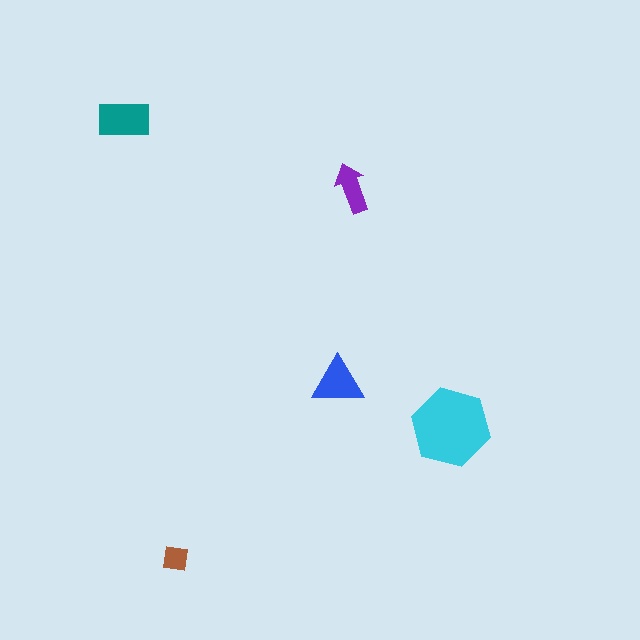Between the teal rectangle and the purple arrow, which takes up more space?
The teal rectangle.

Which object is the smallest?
The brown square.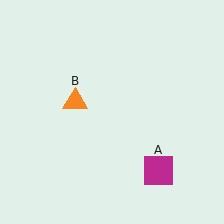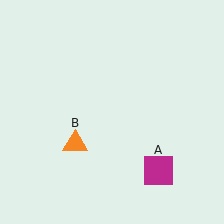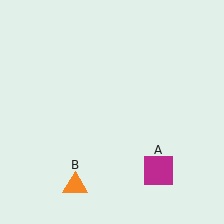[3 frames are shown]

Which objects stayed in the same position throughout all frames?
Magenta square (object A) remained stationary.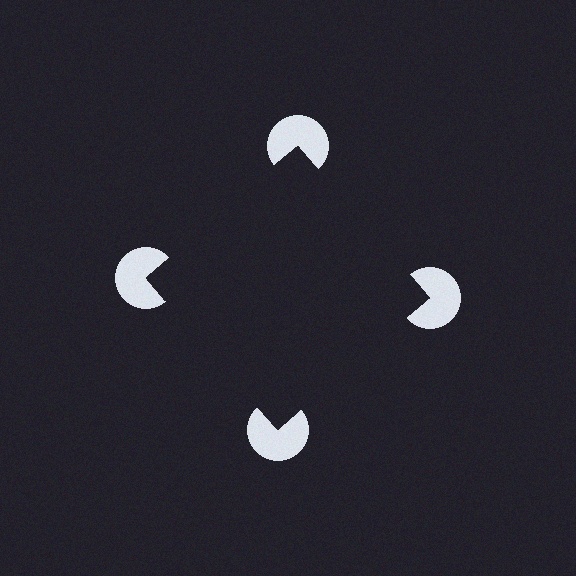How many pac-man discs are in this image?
There are 4 — one at each vertex of the illusory square.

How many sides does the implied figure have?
4 sides.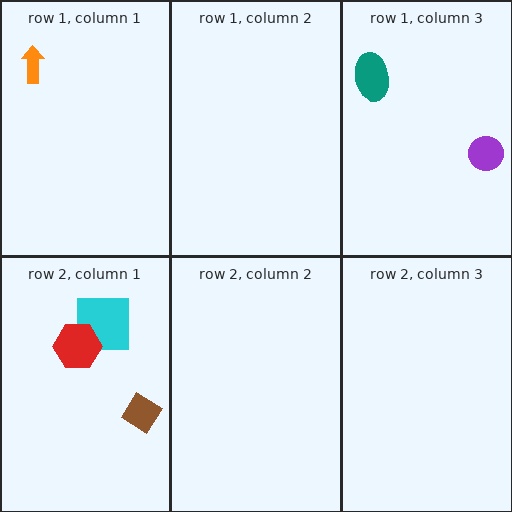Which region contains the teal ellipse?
The row 1, column 3 region.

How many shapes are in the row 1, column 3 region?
2.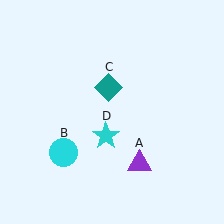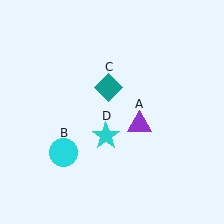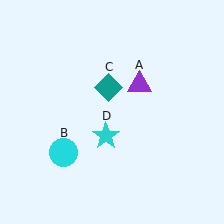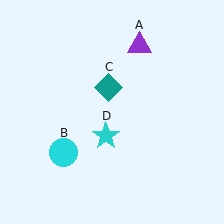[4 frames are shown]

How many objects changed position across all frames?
1 object changed position: purple triangle (object A).